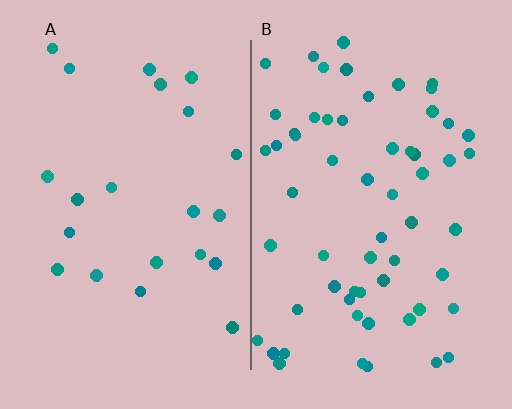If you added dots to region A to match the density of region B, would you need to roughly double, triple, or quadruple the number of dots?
Approximately triple.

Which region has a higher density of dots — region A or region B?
B (the right).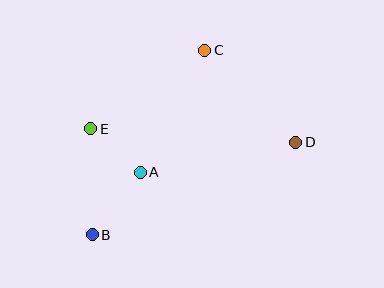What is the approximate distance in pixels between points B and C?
The distance between B and C is approximately 216 pixels.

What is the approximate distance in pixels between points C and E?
The distance between C and E is approximately 139 pixels.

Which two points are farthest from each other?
Points B and D are farthest from each other.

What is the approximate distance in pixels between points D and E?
The distance between D and E is approximately 206 pixels.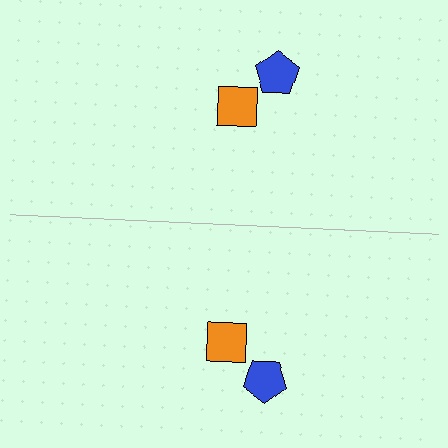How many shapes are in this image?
There are 4 shapes in this image.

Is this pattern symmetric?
Yes, this pattern has bilateral (reflection) symmetry.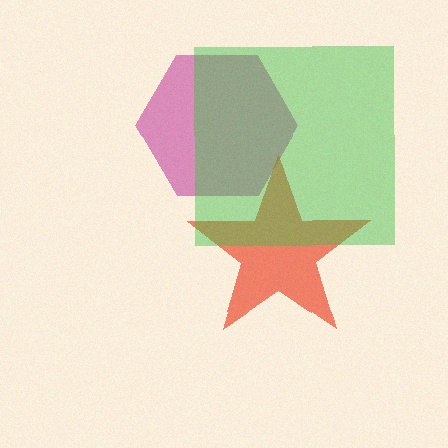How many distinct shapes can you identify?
There are 3 distinct shapes: a magenta hexagon, a red star, a green square.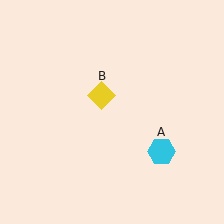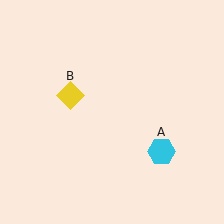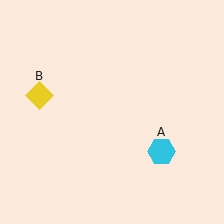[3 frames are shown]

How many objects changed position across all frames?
1 object changed position: yellow diamond (object B).